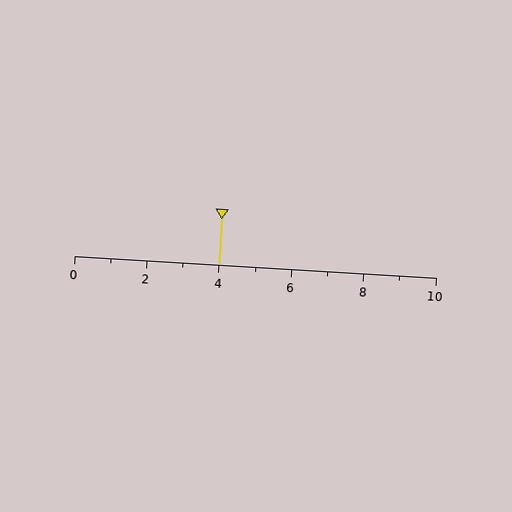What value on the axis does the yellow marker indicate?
The marker indicates approximately 4.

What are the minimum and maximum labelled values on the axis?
The axis runs from 0 to 10.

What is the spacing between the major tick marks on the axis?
The major ticks are spaced 2 apart.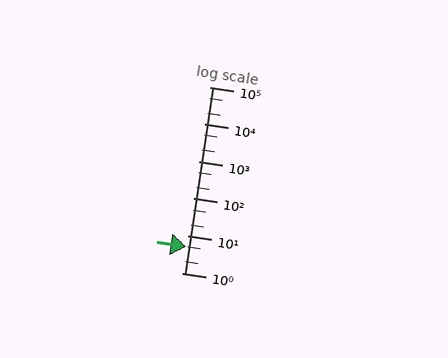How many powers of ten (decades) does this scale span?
The scale spans 5 decades, from 1 to 100000.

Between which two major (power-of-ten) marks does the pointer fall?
The pointer is between 1 and 10.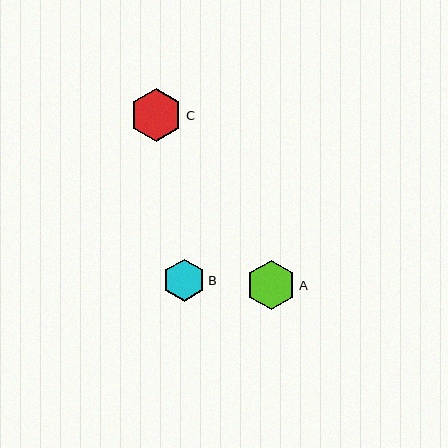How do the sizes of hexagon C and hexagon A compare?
Hexagon C and hexagon A are approximately the same size.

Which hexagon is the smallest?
Hexagon B is the smallest with a size of approximately 42 pixels.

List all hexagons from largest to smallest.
From largest to smallest: C, A, B.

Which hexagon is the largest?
Hexagon C is the largest with a size of approximately 53 pixels.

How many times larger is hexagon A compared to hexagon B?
Hexagon A is approximately 1.2 times the size of hexagon B.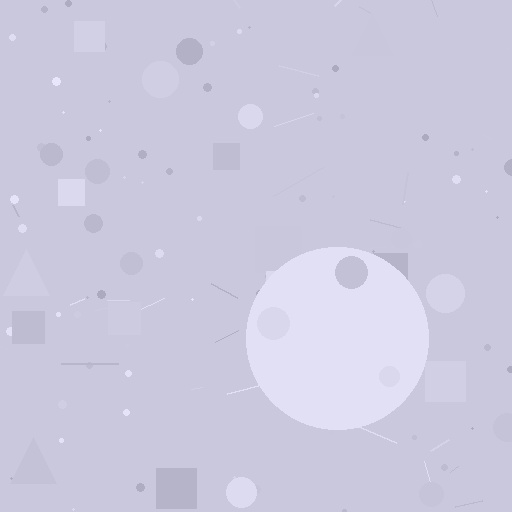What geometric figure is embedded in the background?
A circle is embedded in the background.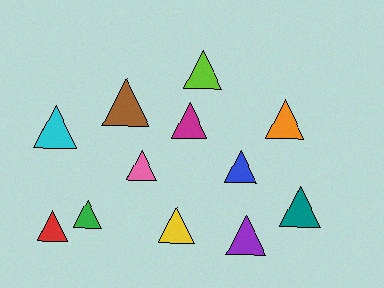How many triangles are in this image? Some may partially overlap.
There are 12 triangles.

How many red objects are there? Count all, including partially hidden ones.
There is 1 red object.